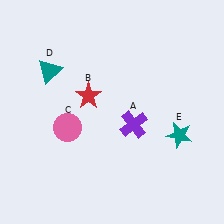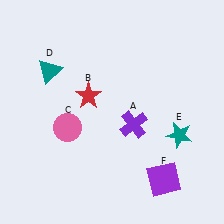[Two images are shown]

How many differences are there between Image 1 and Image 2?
There is 1 difference between the two images.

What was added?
A purple square (F) was added in Image 2.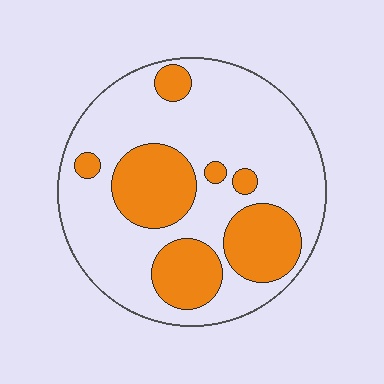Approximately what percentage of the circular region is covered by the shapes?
Approximately 30%.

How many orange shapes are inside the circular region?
7.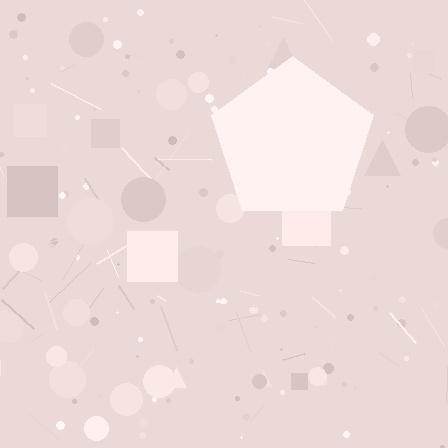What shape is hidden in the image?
A pentagon is hidden in the image.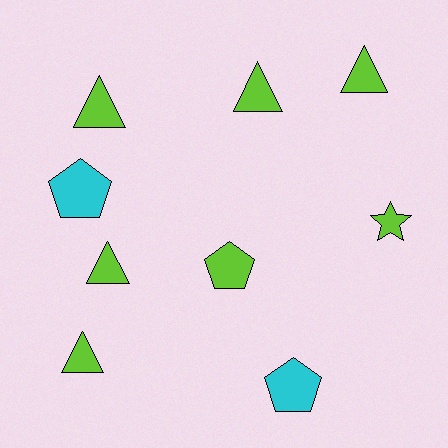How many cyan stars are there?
There are no cyan stars.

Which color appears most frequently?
Lime, with 7 objects.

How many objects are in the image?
There are 9 objects.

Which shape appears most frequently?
Triangle, with 5 objects.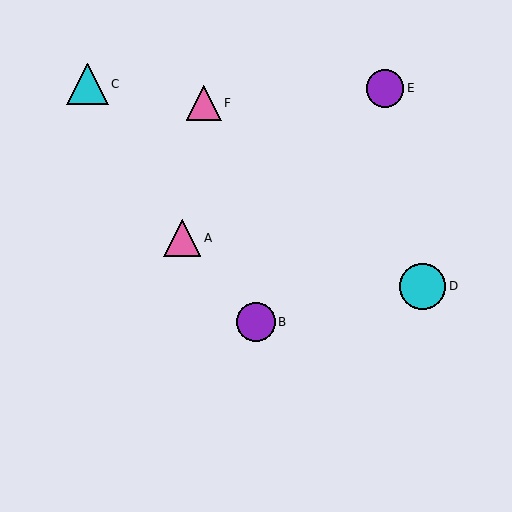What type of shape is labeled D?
Shape D is a cyan circle.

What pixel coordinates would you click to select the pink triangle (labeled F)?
Click at (204, 103) to select the pink triangle F.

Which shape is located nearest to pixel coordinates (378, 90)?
The purple circle (labeled E) at (385, 88) is nearest to that location.